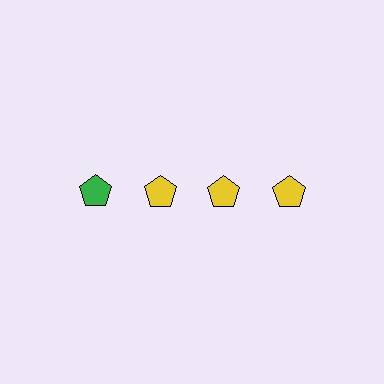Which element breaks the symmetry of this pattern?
The green pentagon in the top row, leftmost column breaks the symmetry. All other shapes are yellow pentagons.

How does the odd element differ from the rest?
It has a different color: green instead of yellow.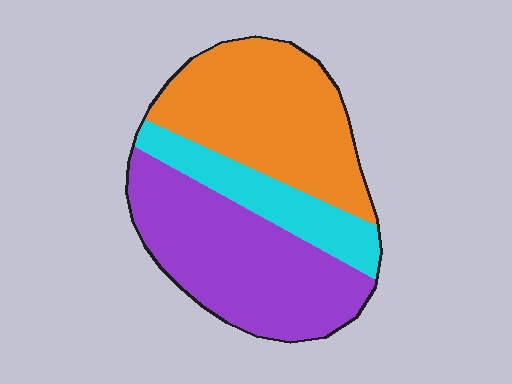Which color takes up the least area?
Cyan, at roughly 20%.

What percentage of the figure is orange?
Orange takes up about two fifths (2/5) of the figure.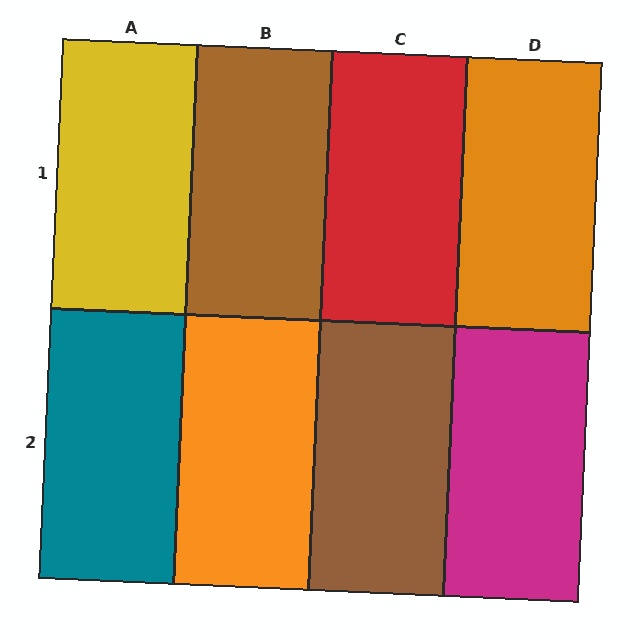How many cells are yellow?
1 cell is yellow.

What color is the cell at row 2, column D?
Magenta.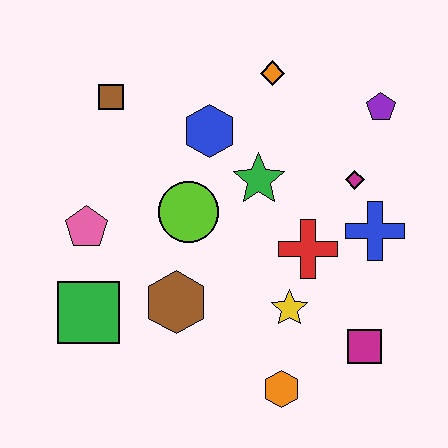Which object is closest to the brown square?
The blue hexagon is closest to the brown square.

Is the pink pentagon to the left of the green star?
Yes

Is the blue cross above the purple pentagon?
No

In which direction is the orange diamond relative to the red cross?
The orange diamond is above the red cross.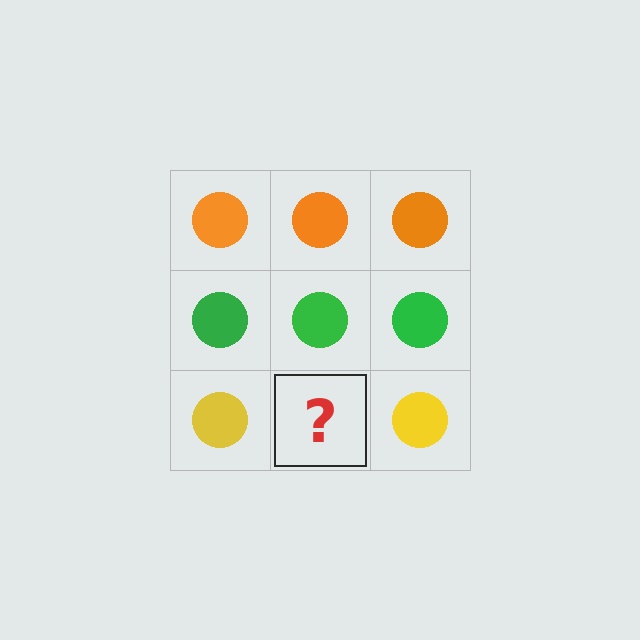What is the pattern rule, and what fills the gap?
The rule is that each row has a consistent color. The gap should be filled with a yellow circle.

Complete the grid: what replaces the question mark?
The question mark should be replaced with a yellow circle.